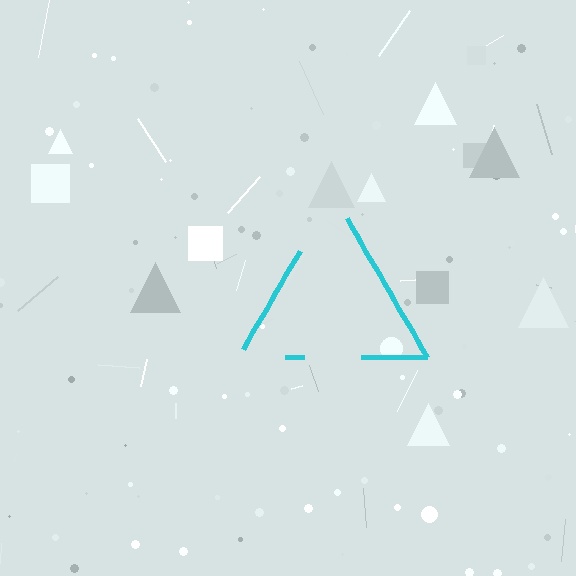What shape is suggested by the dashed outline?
The dashed outline suggests a triangle.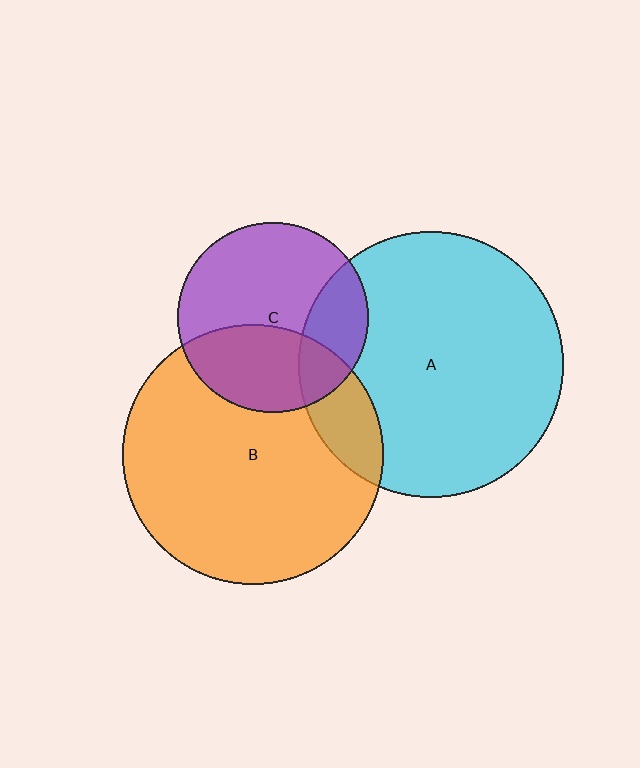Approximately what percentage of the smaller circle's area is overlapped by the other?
Approximately 35%.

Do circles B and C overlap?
Yes.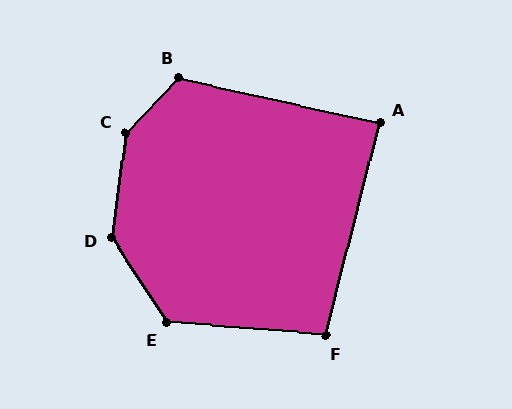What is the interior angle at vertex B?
Approximately 121 degrees (obtuse).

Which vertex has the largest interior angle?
C, at approximately 144 degrees.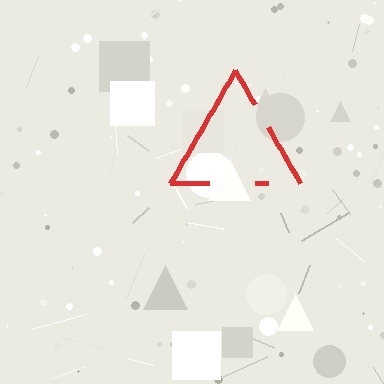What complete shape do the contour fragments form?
The contour fragments form a triangle.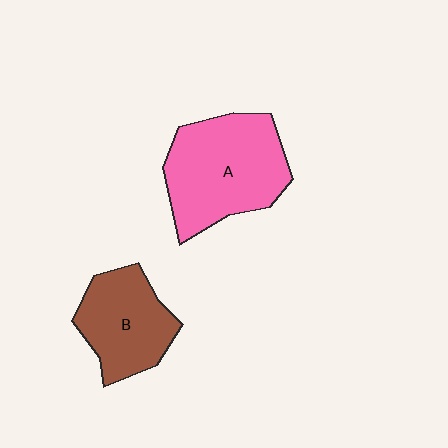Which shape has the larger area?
Shape A (pink).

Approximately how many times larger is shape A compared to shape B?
Approximately 1.4 times.